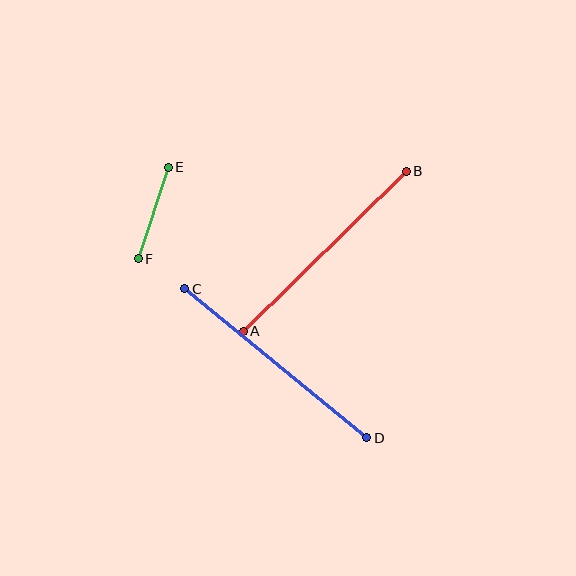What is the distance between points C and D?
The distance is approximately 235 pixels.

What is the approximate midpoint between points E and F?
The midpoint is at approximately (153, 213) pixels.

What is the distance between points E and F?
The distance is approximately 96 pixels.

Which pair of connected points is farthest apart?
Points C and D are farthest apart.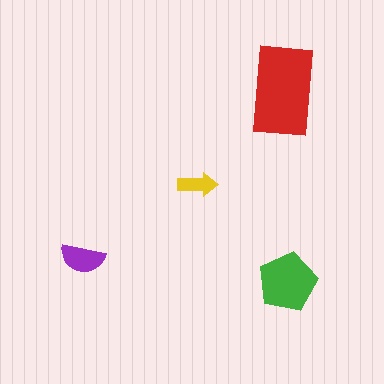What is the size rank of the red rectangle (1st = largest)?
1st.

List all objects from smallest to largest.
The yellow arrow, the purple semicircle, the green pentagon, the red rectangle.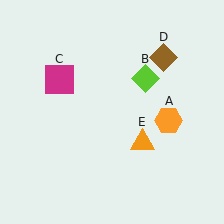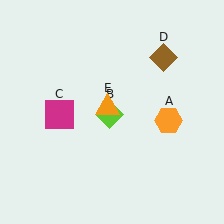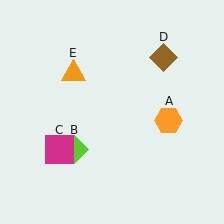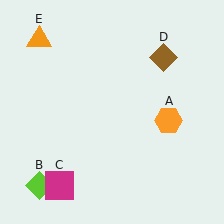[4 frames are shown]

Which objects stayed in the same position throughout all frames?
Orange hexagon (object A) and brown diamond (object D) remained stationary.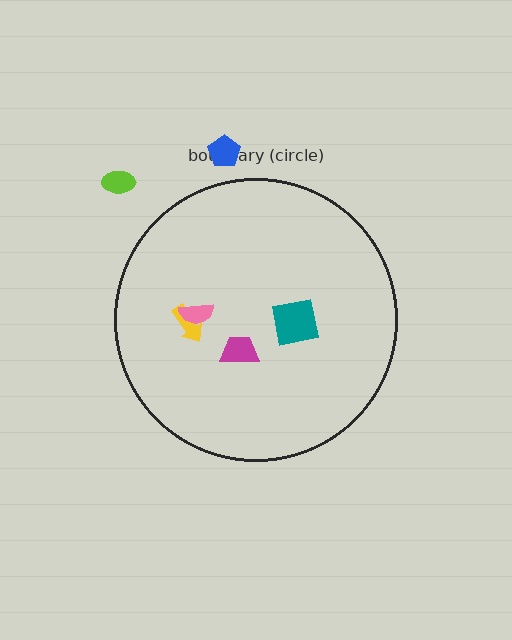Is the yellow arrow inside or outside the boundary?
Inside.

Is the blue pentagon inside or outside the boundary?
Outside.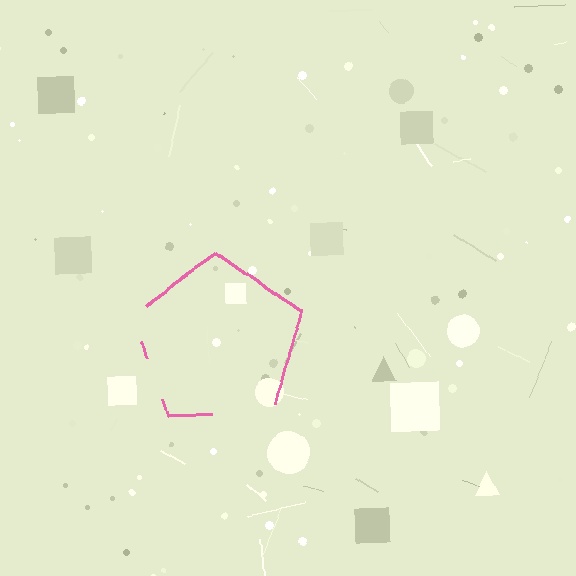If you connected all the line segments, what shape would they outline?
They would outline a pentagon.